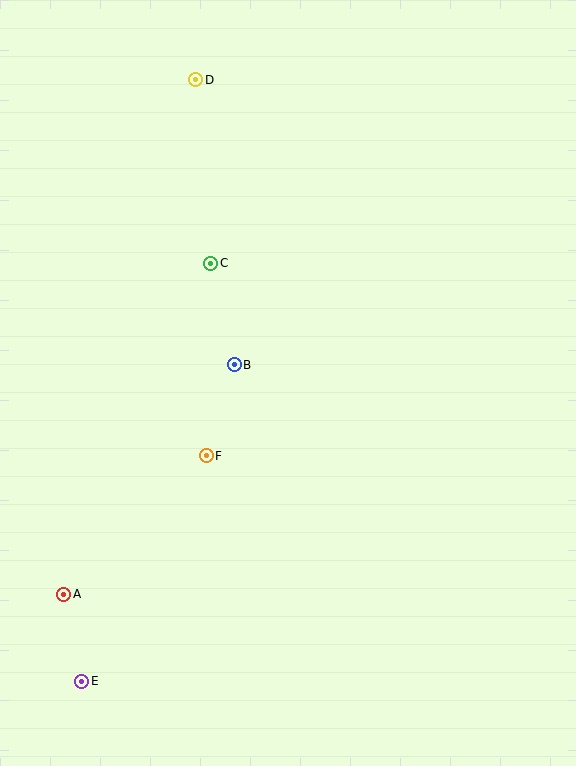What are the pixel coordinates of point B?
Point B is at (234, 365).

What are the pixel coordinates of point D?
Point D is at (196, 80).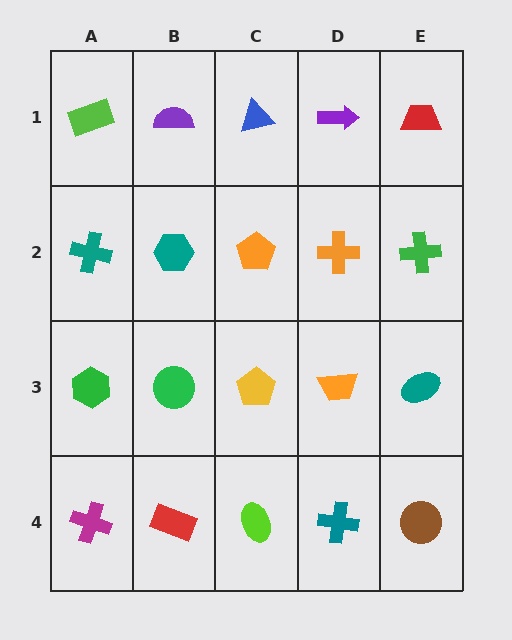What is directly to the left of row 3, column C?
A green circle.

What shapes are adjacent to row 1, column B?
A teal hexagon (row 2, column B), a lime rectangle (row 1, column A), a blue triangle (row 1, column C).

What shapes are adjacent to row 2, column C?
A blue triangle (row 1, column C), a yellow pentagon (row 3, column C), a teal hexagon (row 2, column B), an orange cross (row 2, column D).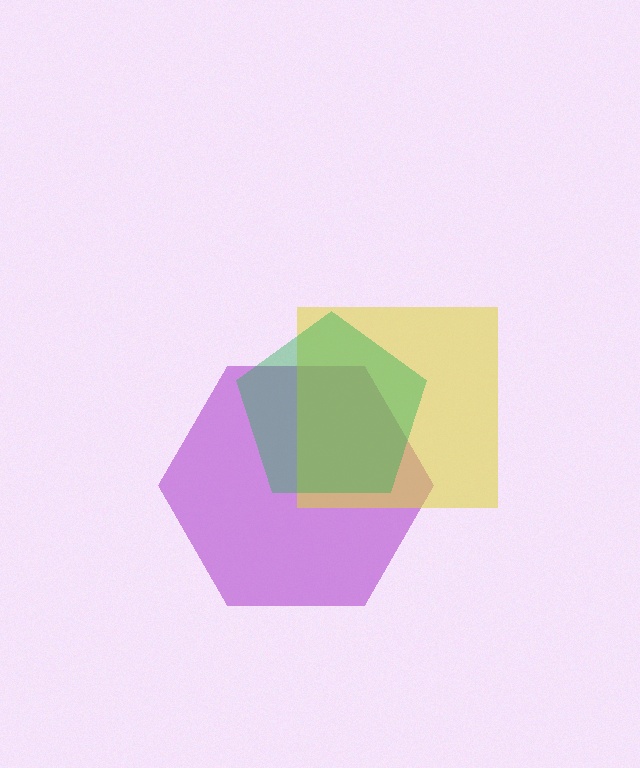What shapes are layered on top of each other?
The layered shapes are: a purple hexagon, a yellow square, a green pentagon.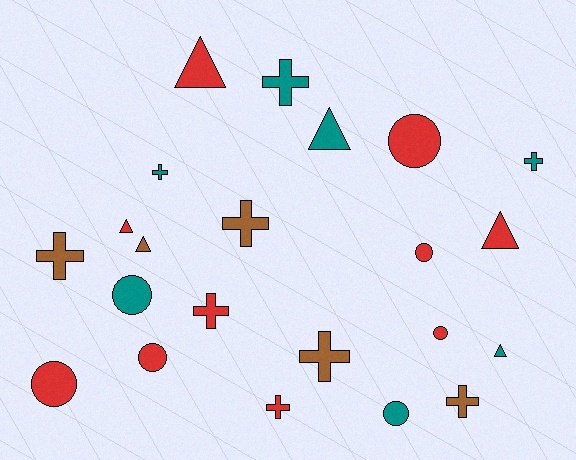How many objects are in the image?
There are 22 objects.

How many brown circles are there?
There are no brown circles.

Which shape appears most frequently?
Cross, with 9 objects.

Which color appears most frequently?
Red, with 10 objects.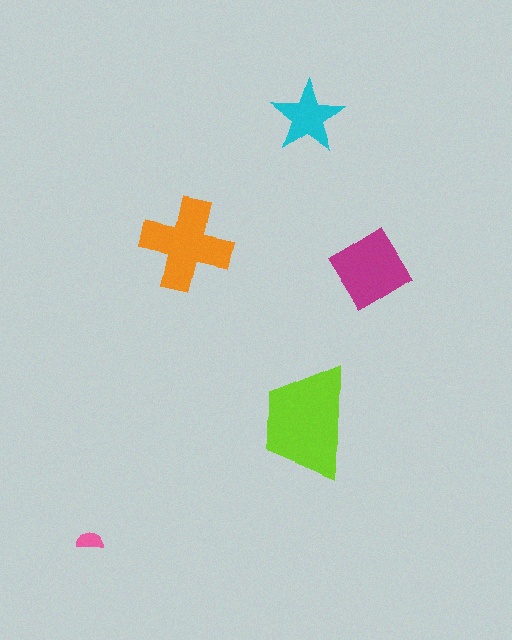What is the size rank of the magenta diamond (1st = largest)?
3rd.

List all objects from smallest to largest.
The pink semicircle, the cyan star, the magenta diamond, the orange cross, the lime trapezoid.